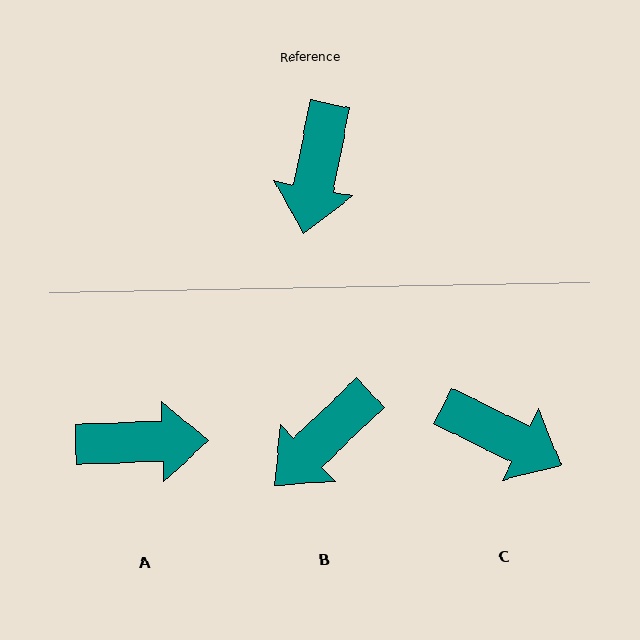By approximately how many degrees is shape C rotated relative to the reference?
Approximately 75 degrees counter-clockwise.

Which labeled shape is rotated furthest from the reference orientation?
A, about 103 degrees away.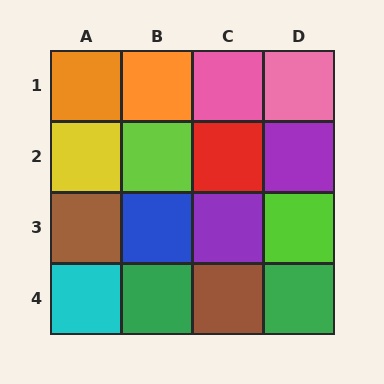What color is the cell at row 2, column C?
Red.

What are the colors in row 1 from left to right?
Orange, orange, pink, pink.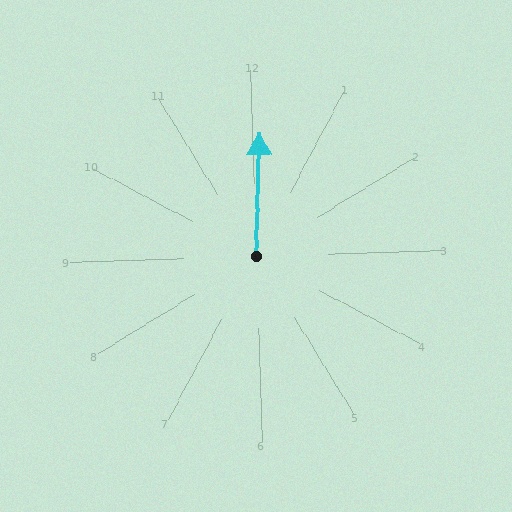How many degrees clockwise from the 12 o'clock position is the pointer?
Approximately 3 degrees.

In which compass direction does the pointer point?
North.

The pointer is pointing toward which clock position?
Roughly 12 o'clock.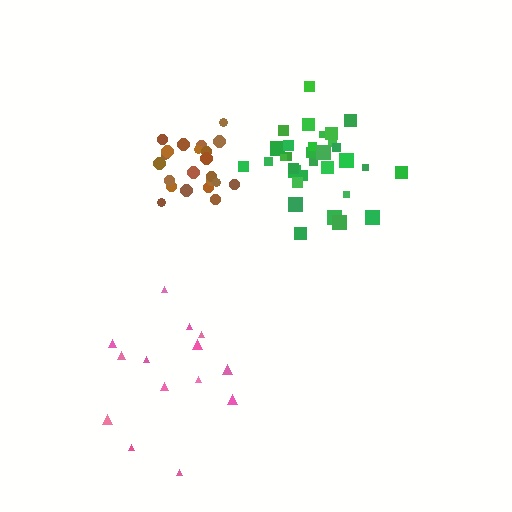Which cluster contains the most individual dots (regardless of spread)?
Green (32).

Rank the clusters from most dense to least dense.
brown, green, pink.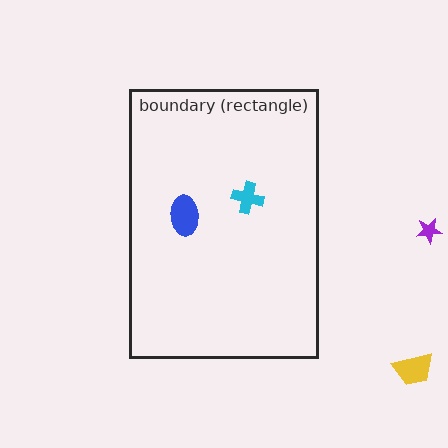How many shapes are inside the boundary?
2 inside, 2 outside.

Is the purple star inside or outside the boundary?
Outside.